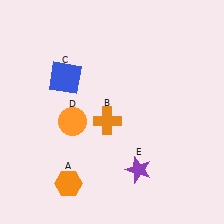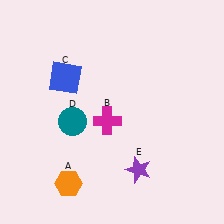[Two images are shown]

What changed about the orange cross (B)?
In Image 1, B is orange. In Image 2, it changed to magenta.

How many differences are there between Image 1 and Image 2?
There are 2 differences between the two images.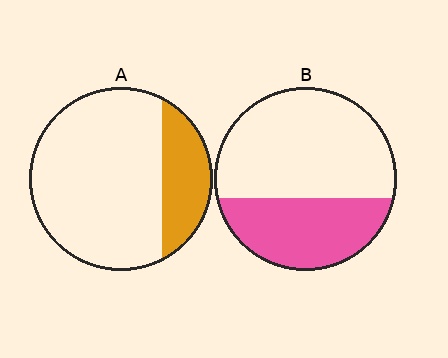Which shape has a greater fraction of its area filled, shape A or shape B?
Shape B.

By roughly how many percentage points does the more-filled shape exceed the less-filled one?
By roughly 15 percentage points (B over A).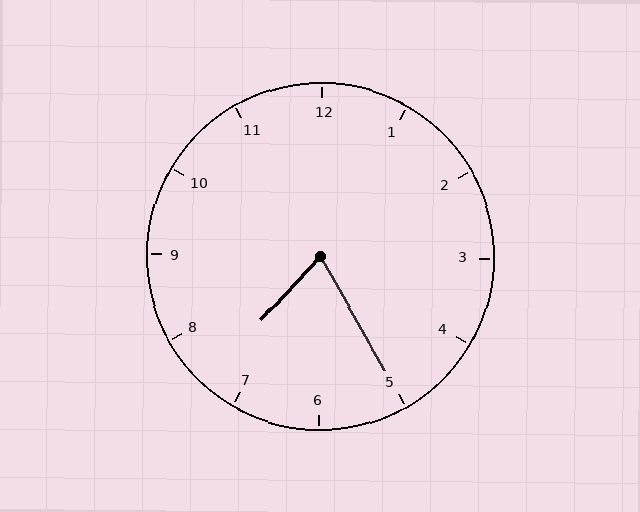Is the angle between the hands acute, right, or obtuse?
It is acute.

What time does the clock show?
7:25.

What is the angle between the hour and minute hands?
Approximately 72 degrees.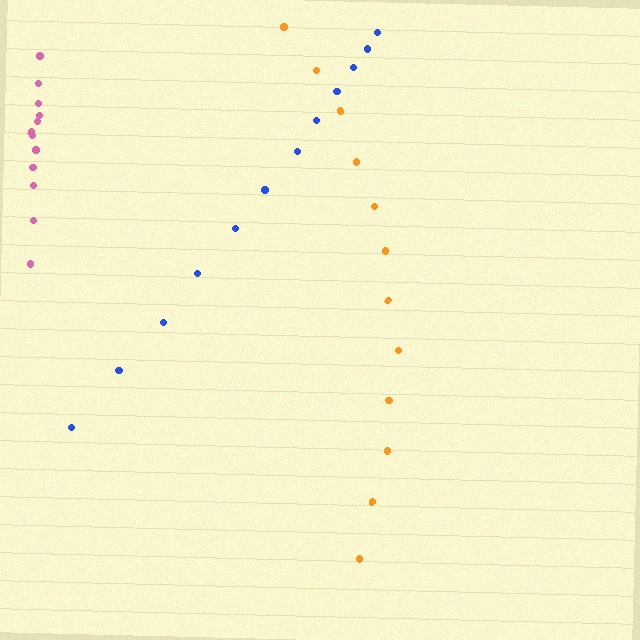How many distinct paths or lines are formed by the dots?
There are 3 distinct paths.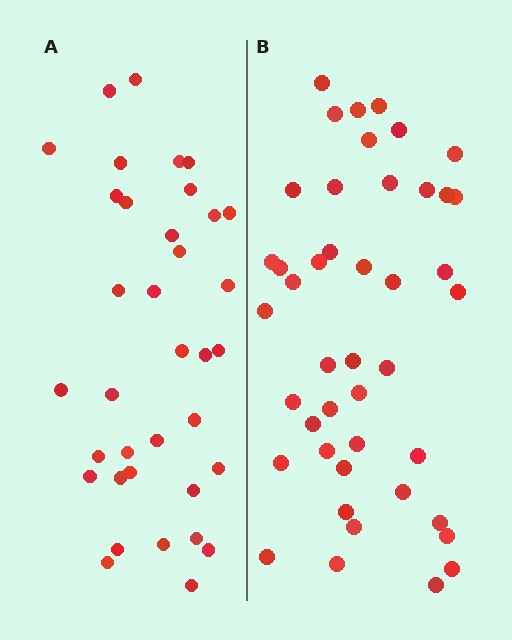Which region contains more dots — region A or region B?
Region B (the right region) has more dots.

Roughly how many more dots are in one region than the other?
Region B has roughly 8 or so more dots than region A.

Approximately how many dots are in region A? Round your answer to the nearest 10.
About 40 dots. (The exact count is 36, which rounds to 40.)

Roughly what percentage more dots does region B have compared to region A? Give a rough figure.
About 20% more.